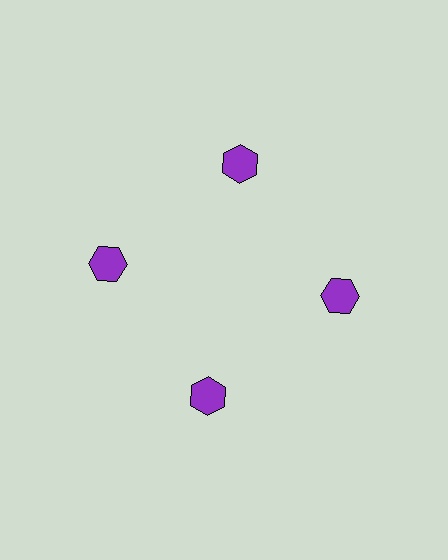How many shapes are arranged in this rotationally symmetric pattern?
There are 4 shapes, arranged in 4 groups of 1.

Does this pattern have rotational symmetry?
Yes, this pattern has 4-fold rotational symmetry. It looks the same after rotating 90 degrees around the center.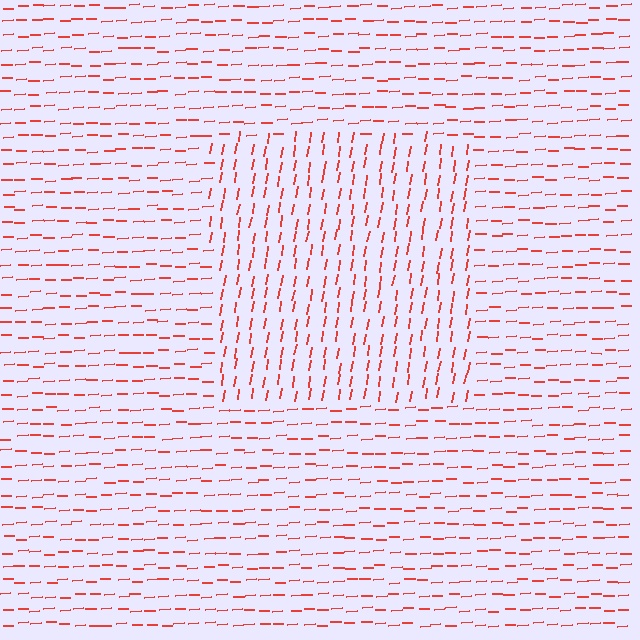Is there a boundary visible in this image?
Yes, there is a texture boundary formed by a change in line orientation.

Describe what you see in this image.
The image is filled with small red line segments. A rectangle region in the image has lines oriented differently from the surrounding lines, creating a visible texture boundary.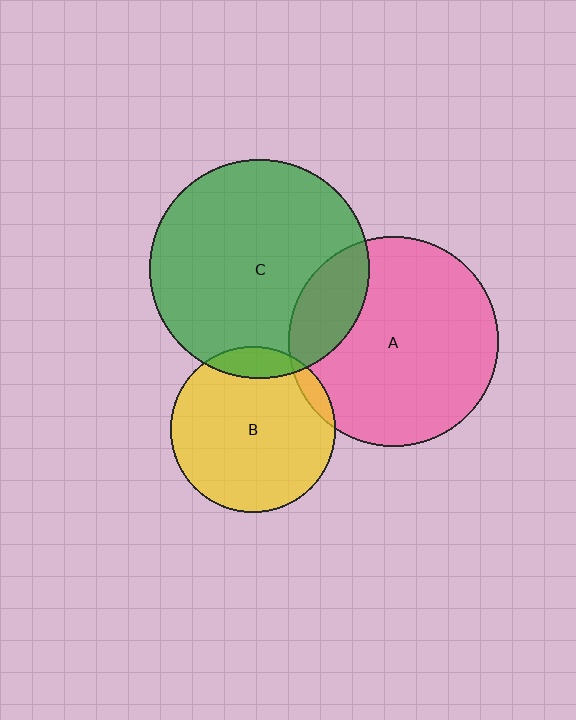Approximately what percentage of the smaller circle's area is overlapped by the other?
Approximately 5%.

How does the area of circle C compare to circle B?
Approximately 1.8 times.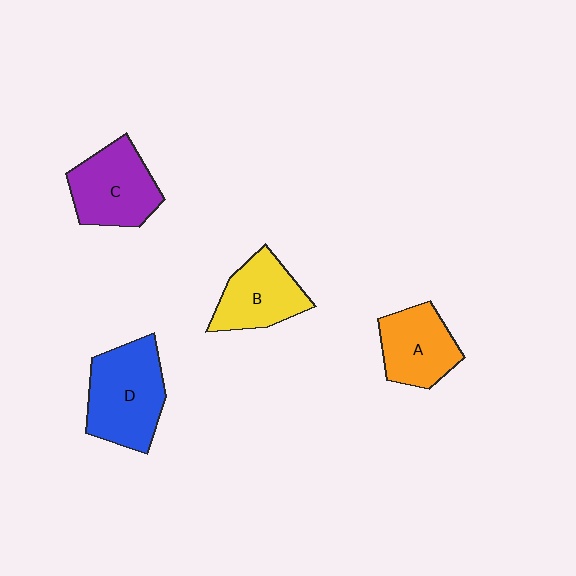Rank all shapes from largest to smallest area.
From largest to smallest: D (blue), C (purple), B (yellow), A (orange).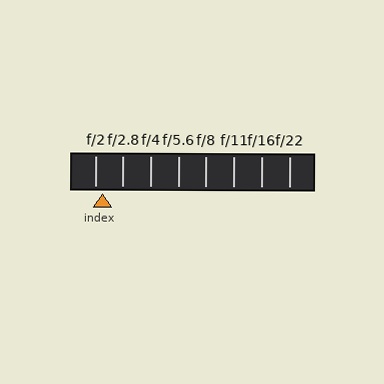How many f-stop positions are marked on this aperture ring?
There are 8 f-stop positions marked.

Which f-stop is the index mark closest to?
The index mark is closest to f/2.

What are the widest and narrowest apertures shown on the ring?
The widest aperture shown is f/2 and the narrowest is f/22.